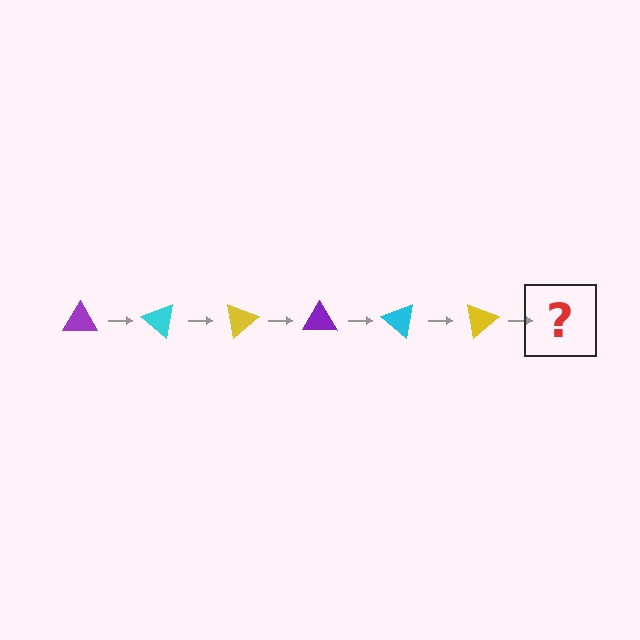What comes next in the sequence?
The next element should be a purple triangle, rotated 240 degrees from the start.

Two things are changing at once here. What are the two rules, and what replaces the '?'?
The two rules are that it rotates 40 degrees each step and the color cycles through purple, cyan, and yellow. The '?' should be a purple triangle, rotated 240 degrees from the start.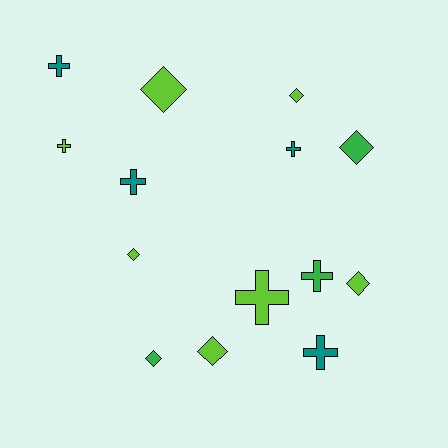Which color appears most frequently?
Lime, with 7 objects.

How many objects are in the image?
There are 14 objects.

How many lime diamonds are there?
There are 5 lime diamonds.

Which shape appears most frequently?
Diamond, with 7 objects.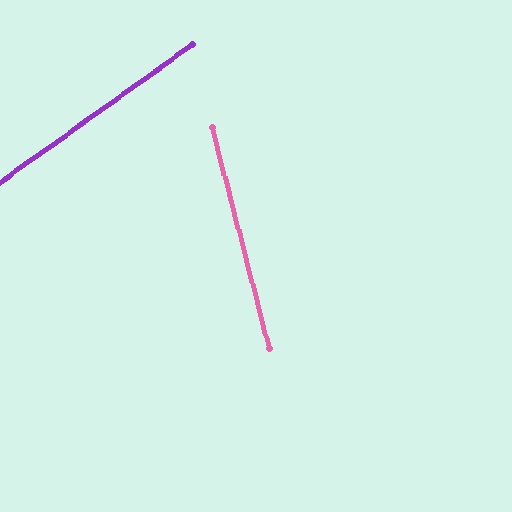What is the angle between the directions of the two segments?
Approximately 69 degrees.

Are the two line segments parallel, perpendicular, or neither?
Neither parallel nor perpendicular — they differ by about 69°.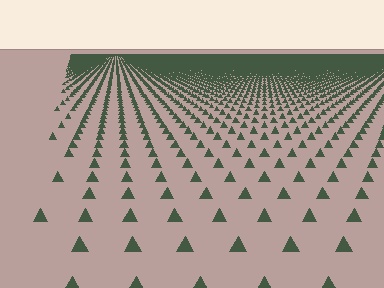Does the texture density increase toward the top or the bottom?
Density increases toward the top.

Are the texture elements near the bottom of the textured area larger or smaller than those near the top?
Larger. Near the bottom, elements are closer to the viewer and appear at a bigger on-screen size.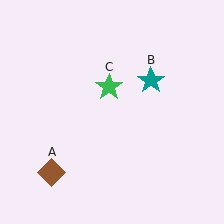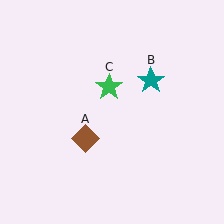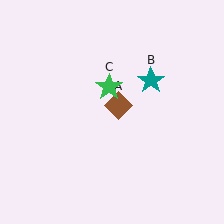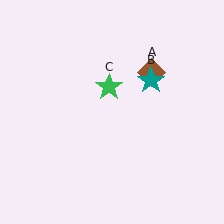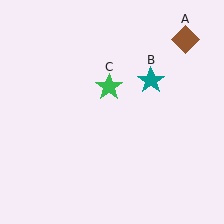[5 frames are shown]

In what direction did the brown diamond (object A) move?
The brown diamond (object A) moved up and to the right.